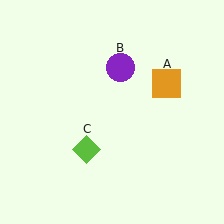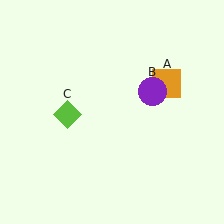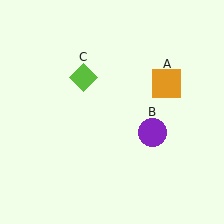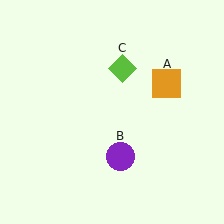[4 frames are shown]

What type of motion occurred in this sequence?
The purple circle (object B), lime diamond (object C) rotated clockwise around the center of the scene.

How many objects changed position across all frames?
2 objects changed position: purple circle (object B), lime diamond (object C).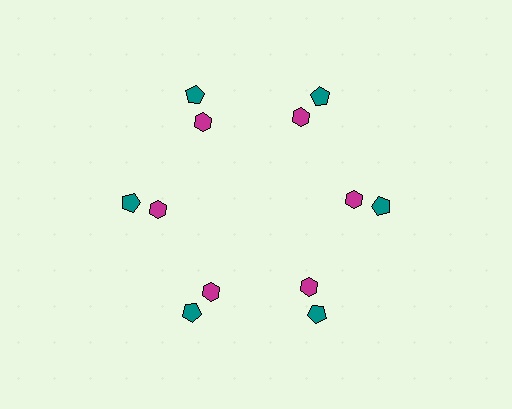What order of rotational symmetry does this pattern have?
This pattern has 6-fold rotational symmetry.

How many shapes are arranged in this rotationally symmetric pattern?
There are 12 shapes, arranged in 6 groups of 2.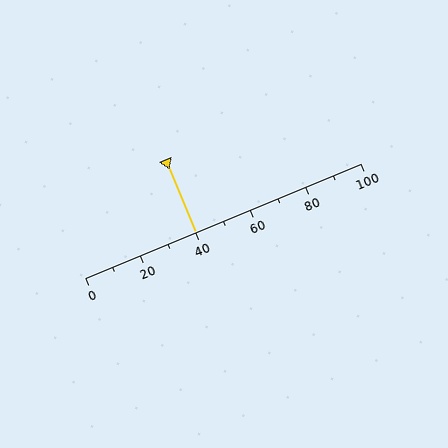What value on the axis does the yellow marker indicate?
The marker indicates approximately 40.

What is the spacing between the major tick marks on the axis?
The major ticks are spaced 20 apart.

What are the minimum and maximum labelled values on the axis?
The axis runs from 0 to 100.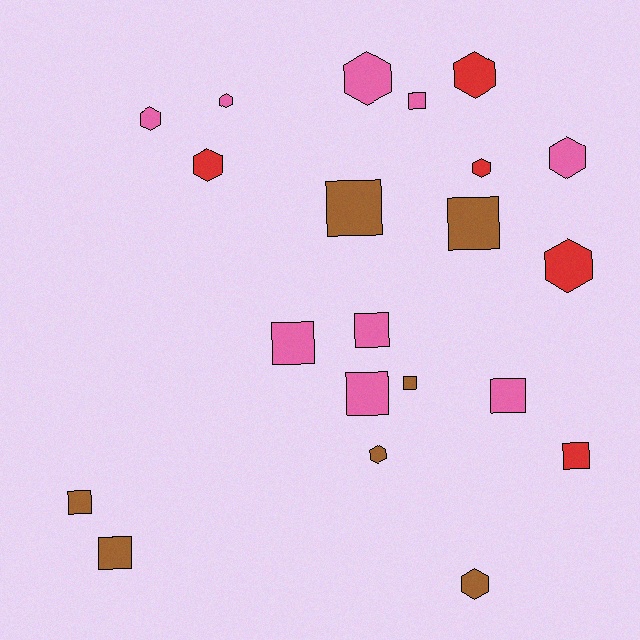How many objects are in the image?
There are 21 objects.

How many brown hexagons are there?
There are 2 brown hexagons.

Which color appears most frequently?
Pink, with 9 objects.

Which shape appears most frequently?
Square, with 11 objects.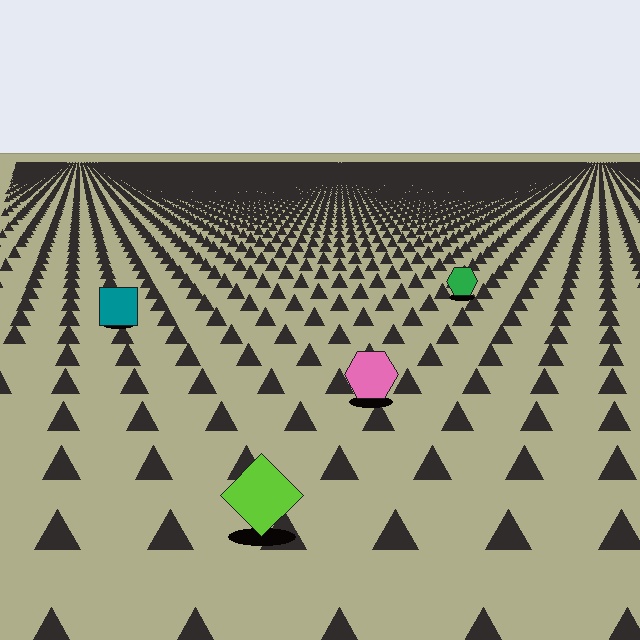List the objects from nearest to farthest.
From nearest to farthest: the lime diamond, the pink hexagon, the teal square, the green hexagon.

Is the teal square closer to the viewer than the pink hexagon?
No. The pink hexagon is closer — you can tell from the texture gradient: the ground texture is coarser near it.